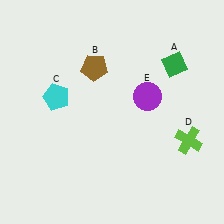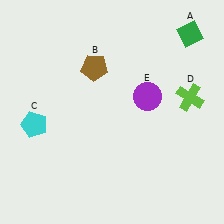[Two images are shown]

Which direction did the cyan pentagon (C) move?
The cyan pentagon (C) moved down.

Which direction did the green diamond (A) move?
The green diamond (A) moved up.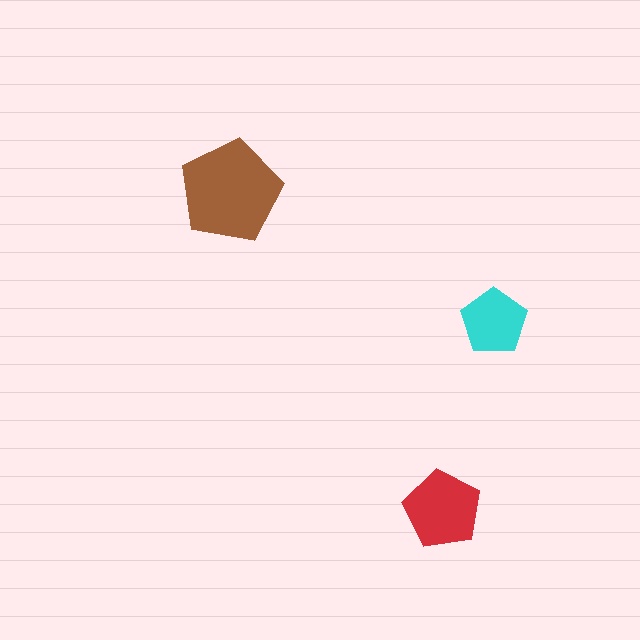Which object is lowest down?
The red pentagon is bottommost.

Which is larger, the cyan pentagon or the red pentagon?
The red one.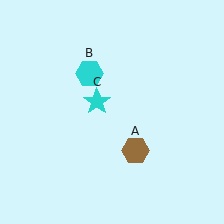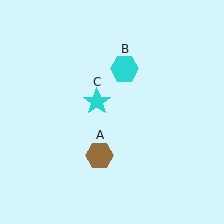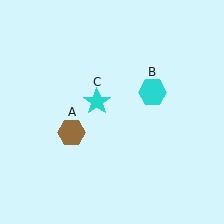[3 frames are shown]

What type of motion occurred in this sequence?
The brown hexagon (object A), cyan hexagon (object B) rotated clockwise around the center of the scene.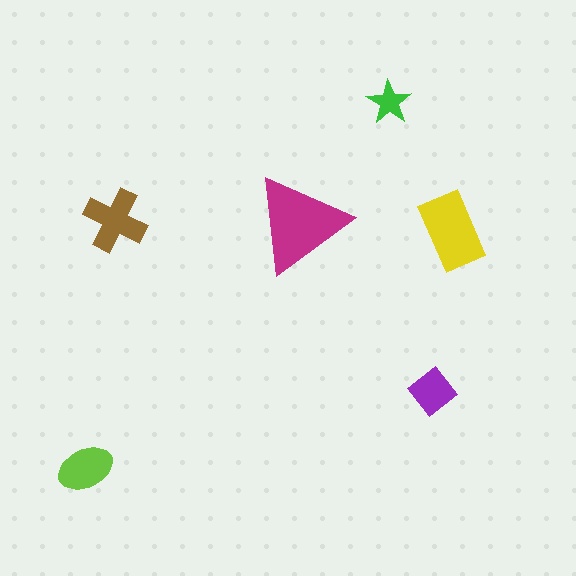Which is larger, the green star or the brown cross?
The brown cross.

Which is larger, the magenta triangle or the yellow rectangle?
The magenta triangle.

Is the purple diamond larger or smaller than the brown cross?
Smaller.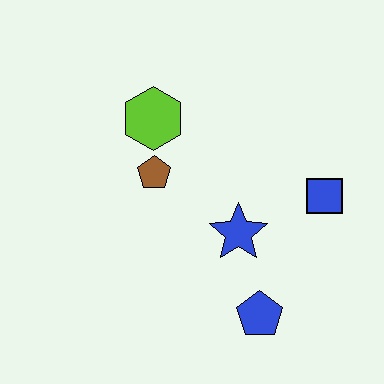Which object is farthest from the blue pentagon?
The lime hexagon is farthest from the blue pentagon.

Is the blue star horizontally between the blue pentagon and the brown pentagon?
Yes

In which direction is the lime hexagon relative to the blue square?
The lime hexagon is to the left of the blue square.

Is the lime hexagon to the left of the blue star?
Yes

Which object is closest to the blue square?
The blue star is closest to the blue square.